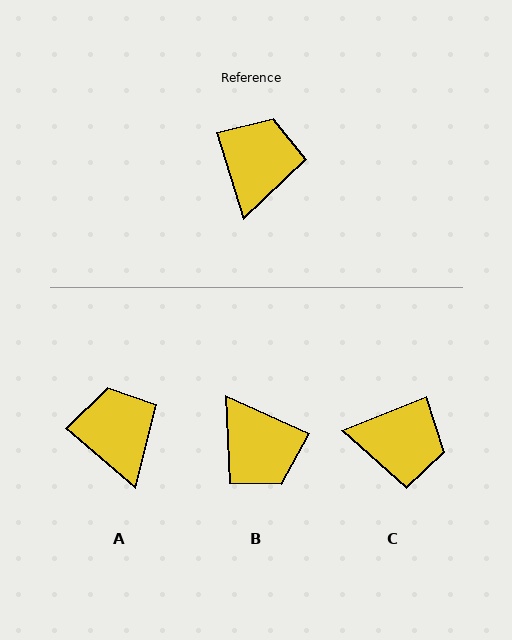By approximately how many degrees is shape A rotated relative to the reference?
Approximately 32 degrees counter-clockwise.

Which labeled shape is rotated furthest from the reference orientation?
B, about 131 degrees away.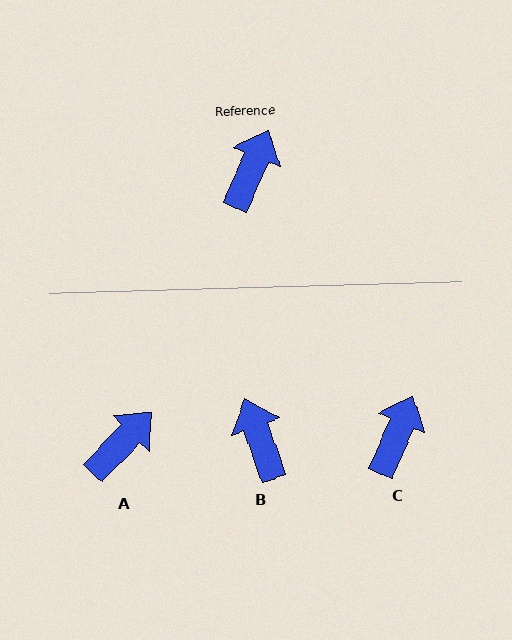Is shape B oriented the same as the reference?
No, it is off by about 43 degrees.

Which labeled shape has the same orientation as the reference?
C.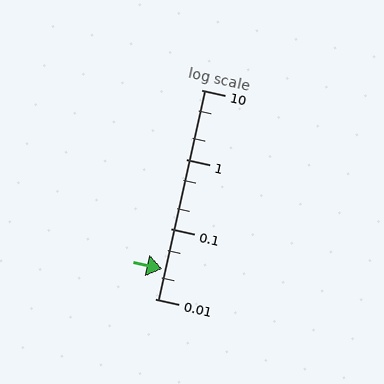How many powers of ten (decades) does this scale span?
The scale spans 3 decades, from 0.01 to 10.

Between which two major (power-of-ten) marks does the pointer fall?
The pointer is between 0.01 and 0.1.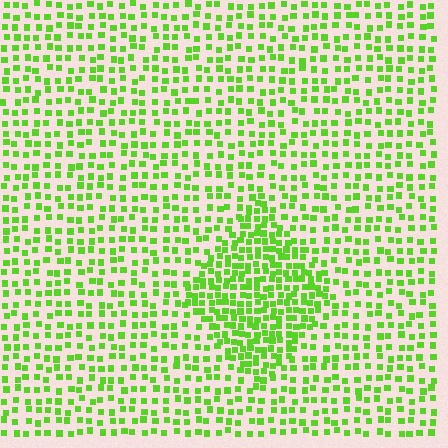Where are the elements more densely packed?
The elements are more densely packed inside the diamond boundary.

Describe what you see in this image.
The image contains small lime elements arranged at two different densities. A diamond-shaped region is visible where the elements are more densely packed than the surrounding area.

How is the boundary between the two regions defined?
The boundary is defined by a change in element density (approximately 1.9x ratio). All elements are the same color, size, and shape.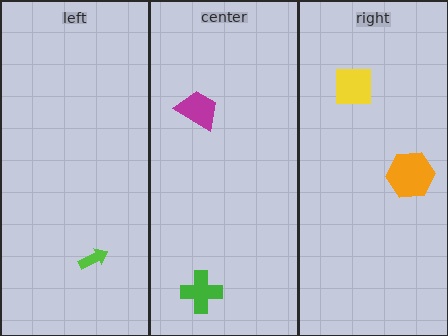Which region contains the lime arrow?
The left region.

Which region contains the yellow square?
The right region.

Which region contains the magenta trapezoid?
The center region.